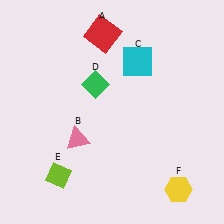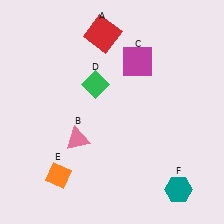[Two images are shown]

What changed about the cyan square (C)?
In Image 1, C is cyan. In Image 2, it changed to magenta.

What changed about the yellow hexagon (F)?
In Image 1, F is yellow. In Image 2, it changed to teal.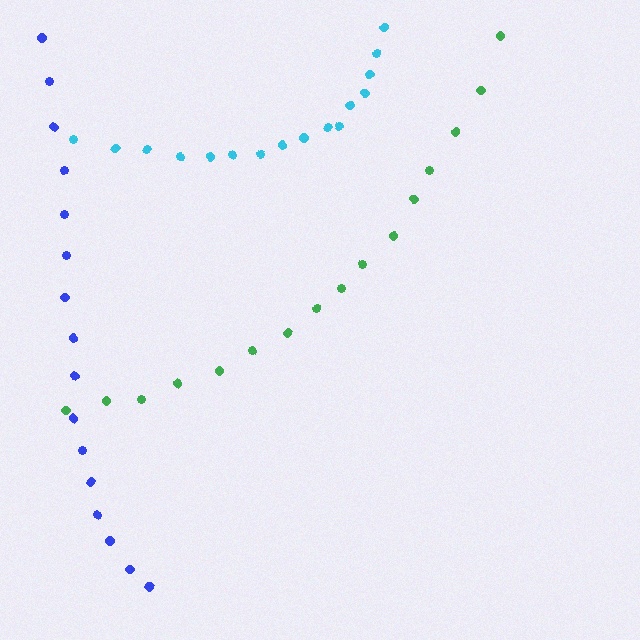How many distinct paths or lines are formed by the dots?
There are 3 distinct paths.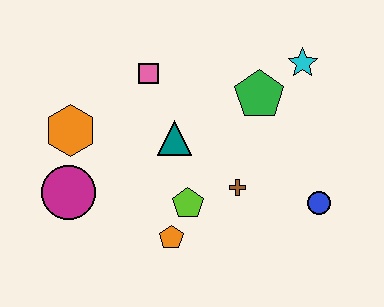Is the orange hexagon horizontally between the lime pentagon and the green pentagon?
No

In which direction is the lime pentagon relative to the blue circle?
The lime pentagon is to the left of the blue circle.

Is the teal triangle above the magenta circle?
Yes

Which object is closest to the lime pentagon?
The orange pentagon is closest to the lime pentagon.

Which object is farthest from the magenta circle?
The cyan star is farthest from the magenta circle.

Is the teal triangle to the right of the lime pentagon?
No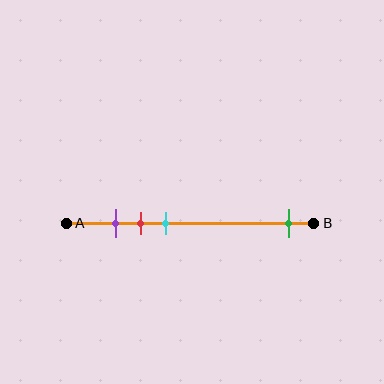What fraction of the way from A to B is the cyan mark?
The cyan mark is approximately 40% (0.4) of the way from A to B.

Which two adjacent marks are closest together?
The purple and red marks are the closest adjacent pair.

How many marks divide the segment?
There are 4 marks dividing the segment.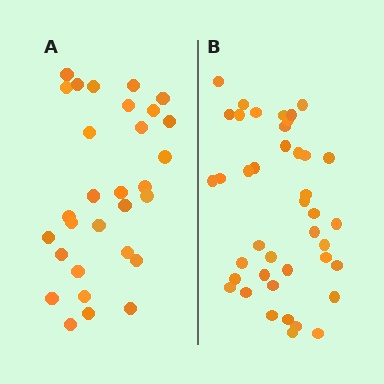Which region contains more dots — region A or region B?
Region B (the right region) has more dots.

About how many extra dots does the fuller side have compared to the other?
Region B has roughly 12 or so more dots than region A.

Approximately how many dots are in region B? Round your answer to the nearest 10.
About 40 dots. (The exact count is 41, which rounds to 40.)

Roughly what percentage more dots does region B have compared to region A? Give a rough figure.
About 35% more.